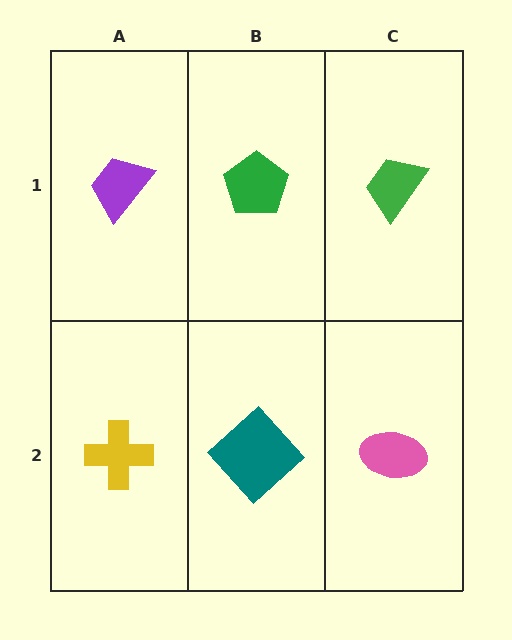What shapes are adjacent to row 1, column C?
A pink ellipse (row 2, column C), a green pentagon (row 1, column B).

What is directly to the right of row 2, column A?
A teal diamond.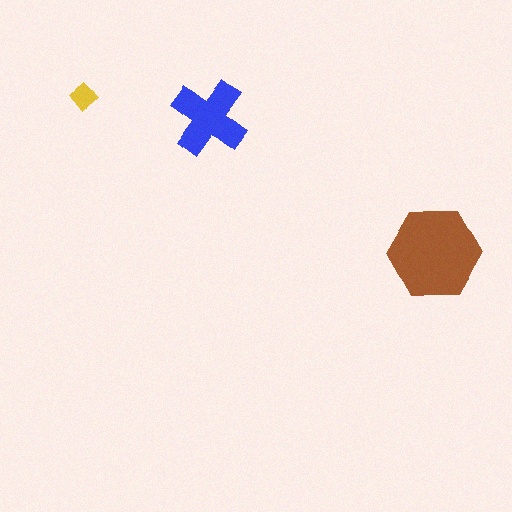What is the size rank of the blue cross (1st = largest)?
2nd.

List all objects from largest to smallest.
The brown hexagon, the blue cross, the yellow diamond.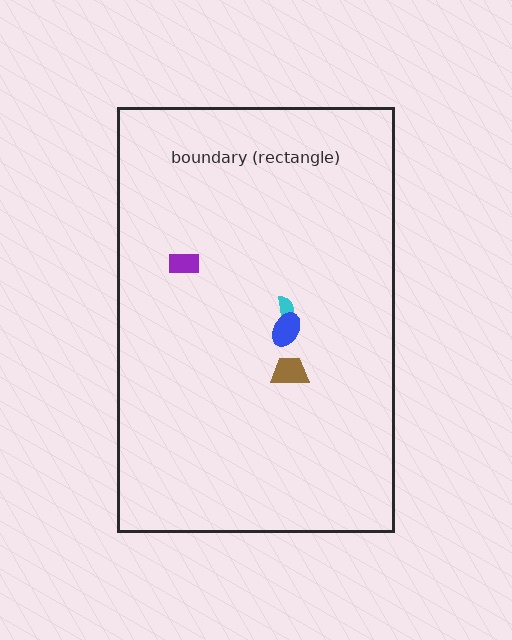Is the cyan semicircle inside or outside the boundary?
Inside.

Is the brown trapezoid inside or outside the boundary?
Inside.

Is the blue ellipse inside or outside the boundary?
Inside.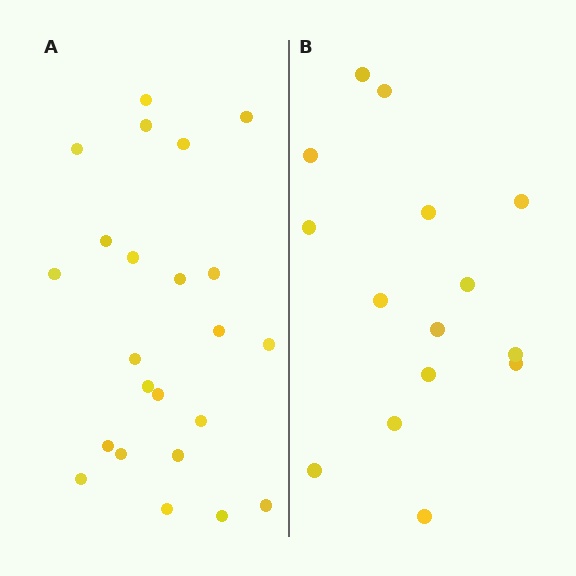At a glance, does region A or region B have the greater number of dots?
Region A (the left region) has more dots.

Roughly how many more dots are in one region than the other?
Region A has roughly 8 or so more dots than region B.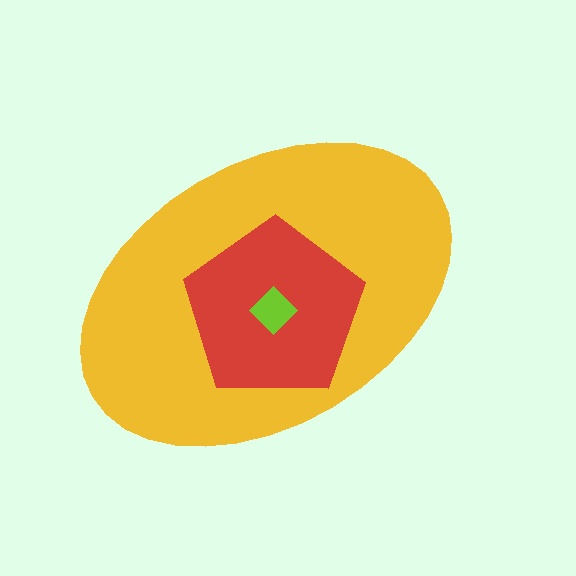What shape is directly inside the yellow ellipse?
The red pentagon.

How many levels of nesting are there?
3.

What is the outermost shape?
The yellow ellipse.